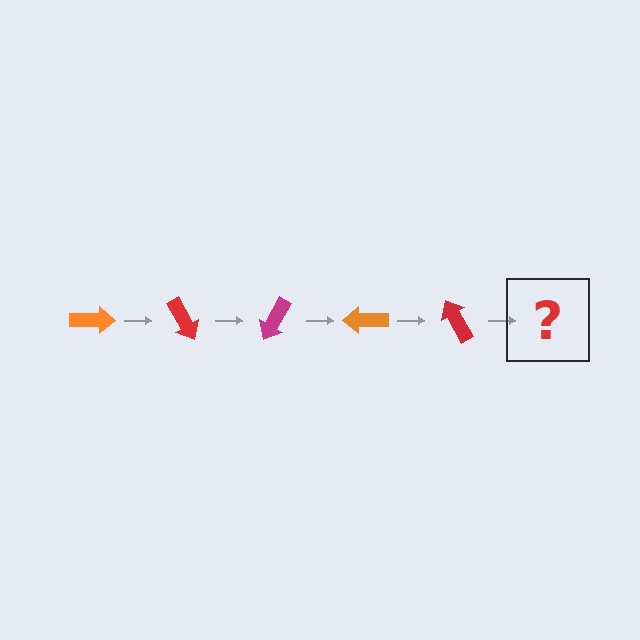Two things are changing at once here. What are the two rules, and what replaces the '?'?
The two rules are that it rotates 60 degrees each step and the color cycles through orange, red, and magenta. The '?' should be a magenta arrow, rotated 300 degrees from the start.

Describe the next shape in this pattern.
It should be a magenta arrow, rotated 300 degrees from the start.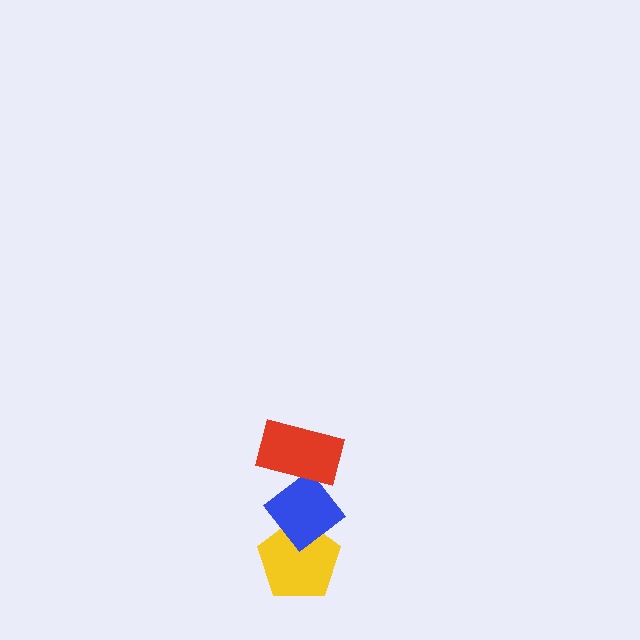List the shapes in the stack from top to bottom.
From top to bottom: the red rectangle, the blue diamond, the yellow pentagon.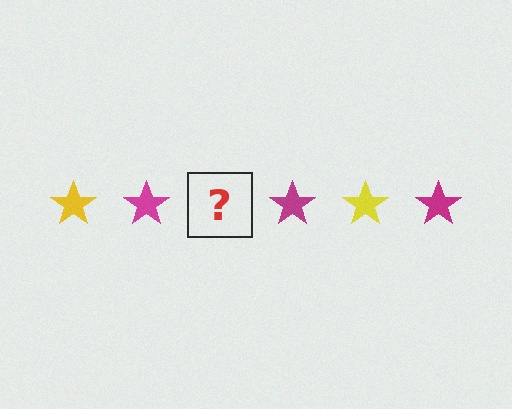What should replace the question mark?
The question mark should be replaced with a yellow star.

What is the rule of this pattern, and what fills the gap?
The rule is that the pattern cycles through yellow, magenta stars. The gap should be filled with a yellow star.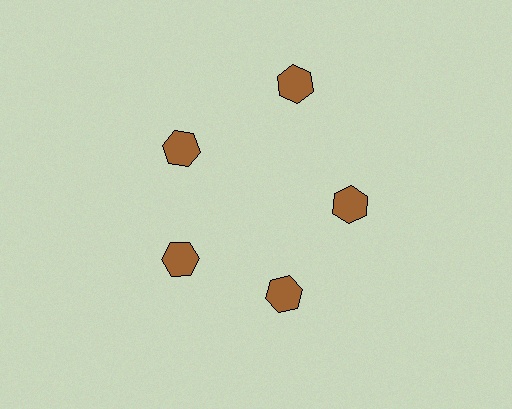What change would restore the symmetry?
The symmetry would be restored by moving it inward, back onto the ring so that all 5 hexagons sit at equal angles and equal distance from the center.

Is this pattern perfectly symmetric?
No. The 5 brown hexagons are arranged in a ring, but one element near the 1 o'clock position is pushed outward from the center, breaking the 5-fold rotational symmetry.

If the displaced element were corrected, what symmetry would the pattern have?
It would have 5-fold rotational symmetry — the pattern would map onto itself every 72 degrees.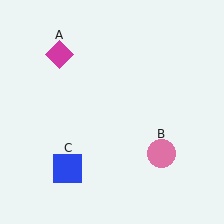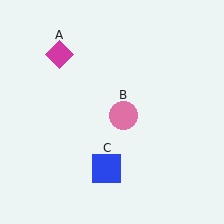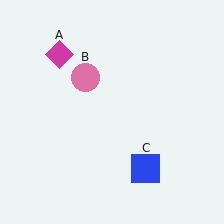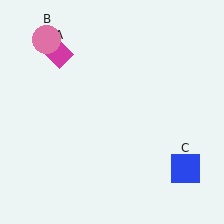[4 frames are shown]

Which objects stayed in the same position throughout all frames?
Magenta diamond (object A) remained stationary.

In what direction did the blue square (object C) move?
The blue square (object C) moved right.